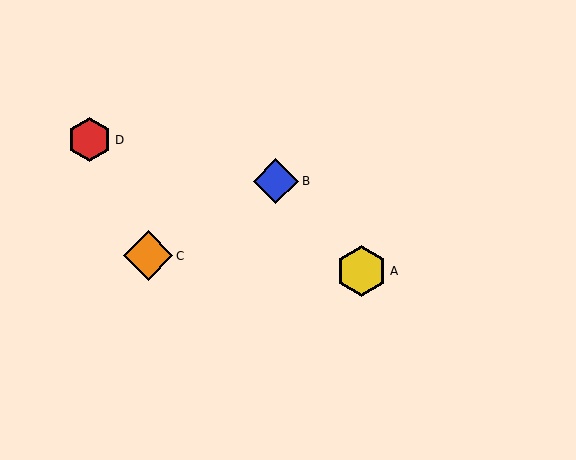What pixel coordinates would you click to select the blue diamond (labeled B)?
Click at (276, 181) to select the blue diamond B.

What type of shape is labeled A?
Shape A is a yellow hexagon.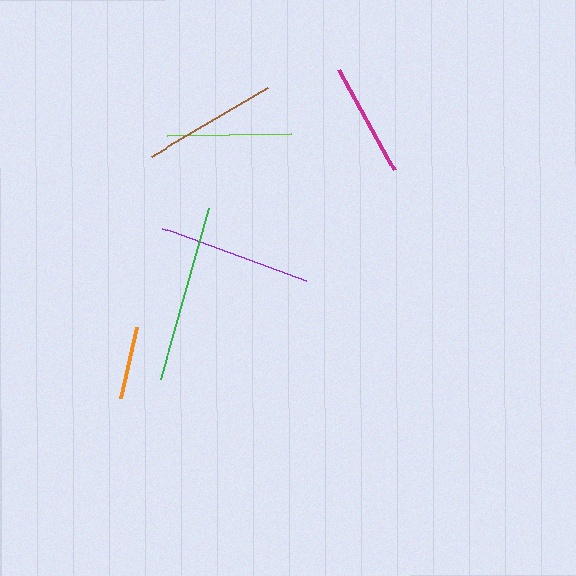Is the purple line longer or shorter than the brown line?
The purple line is longer than the brown line.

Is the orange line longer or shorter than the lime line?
The lime line is longer than the orange line.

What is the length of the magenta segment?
The magenta segment is approximately 114 pixels long.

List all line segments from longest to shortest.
From longest to shortest: green, purple, brown, lime, magenta, orange.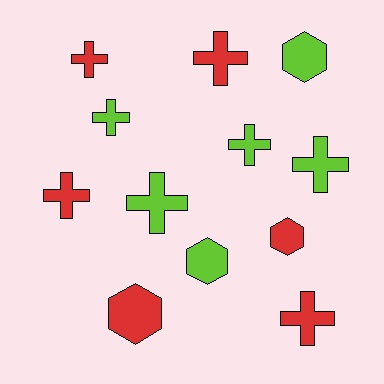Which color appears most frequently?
Red, with 6 objects.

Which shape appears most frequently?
Cross, with 8 objects.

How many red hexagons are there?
There are 2 red hexagons.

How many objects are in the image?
There are 12 objects.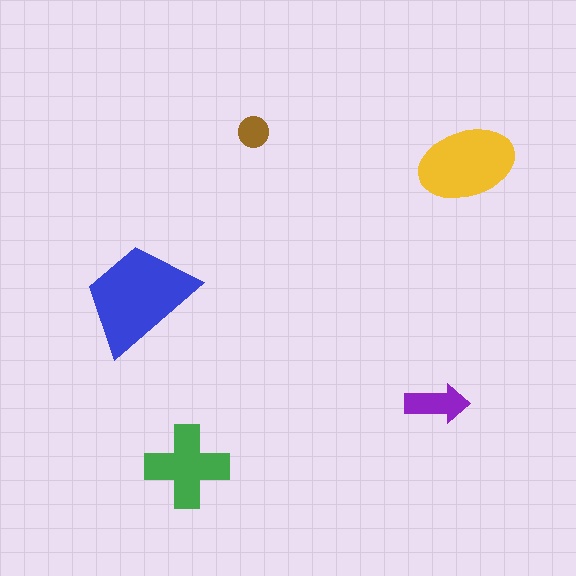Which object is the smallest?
The brown circle.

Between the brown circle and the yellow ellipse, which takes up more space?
The yellow ellipse.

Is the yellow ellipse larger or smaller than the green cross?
Larger.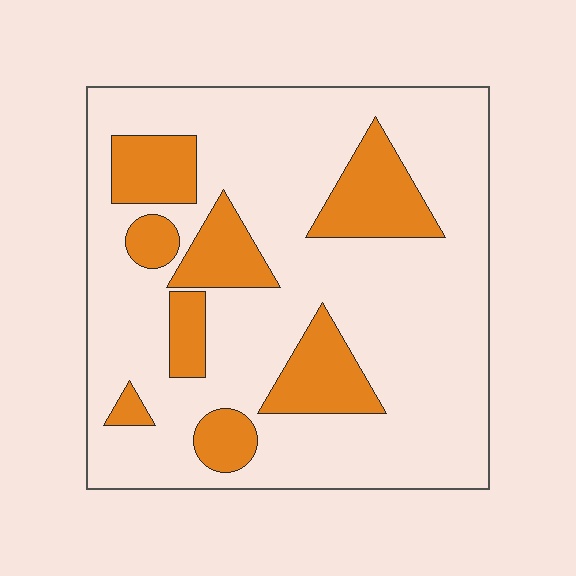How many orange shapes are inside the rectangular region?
8.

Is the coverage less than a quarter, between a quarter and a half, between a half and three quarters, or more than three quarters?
Less than a quarter.